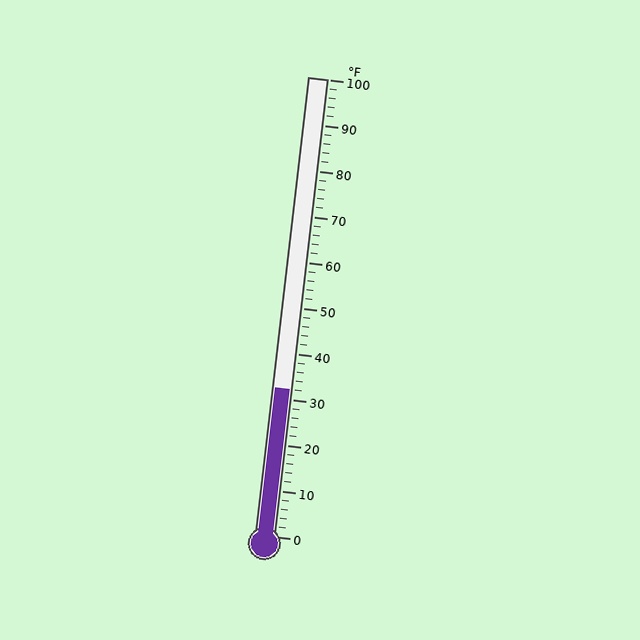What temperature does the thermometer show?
The thermometer shows approximately 32°F.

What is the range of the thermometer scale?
The thermometer scale ranges from 0°F to 100°F.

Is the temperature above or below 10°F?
The temperature is above 10°F.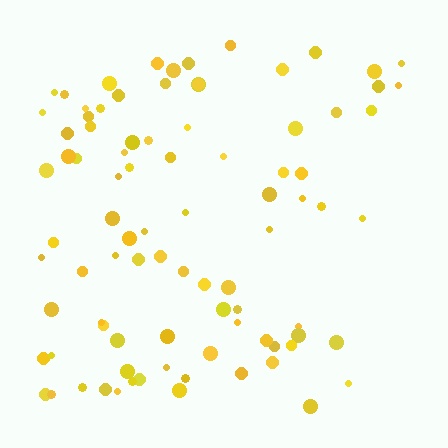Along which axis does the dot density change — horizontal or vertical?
Horizontal.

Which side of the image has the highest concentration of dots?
The left.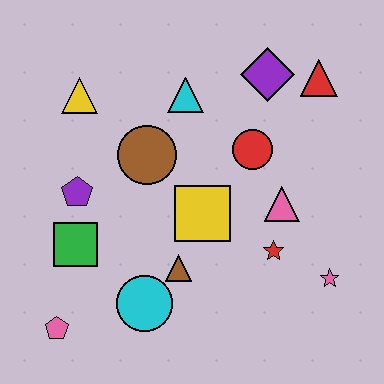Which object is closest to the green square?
The purple pentagon is closest to the green square.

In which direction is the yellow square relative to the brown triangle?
The yellow square is above the brown triangle.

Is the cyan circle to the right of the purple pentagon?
Yes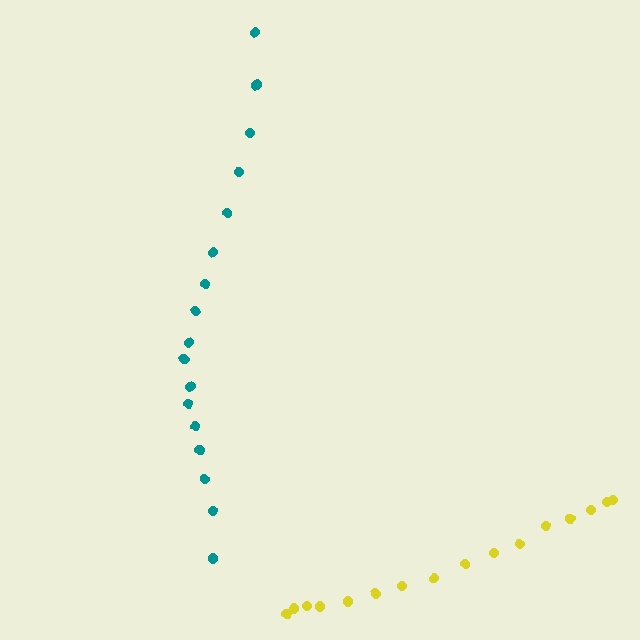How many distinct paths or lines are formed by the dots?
There are 2 distinct paths.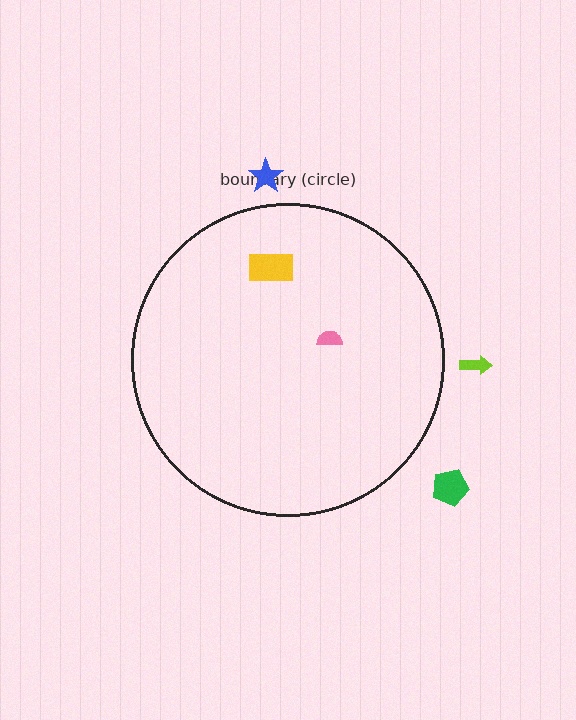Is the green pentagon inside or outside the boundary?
Outside.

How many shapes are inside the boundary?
2 inside, 3 outside.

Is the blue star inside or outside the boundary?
Outside.